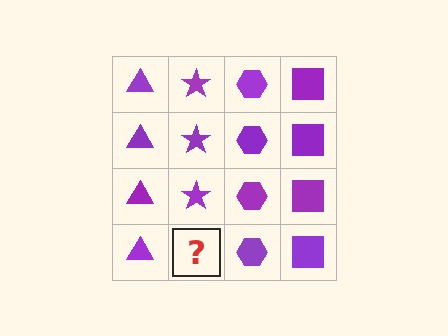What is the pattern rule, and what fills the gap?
The rule is that each column has a consistent shape. The gap should be filled with a purple star.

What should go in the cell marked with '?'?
The missing cell should contain a purple star.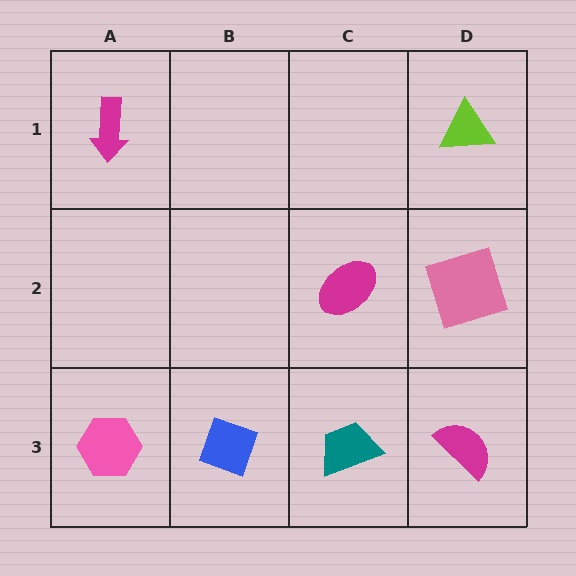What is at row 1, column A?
A magenta arrow.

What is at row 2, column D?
A pink square.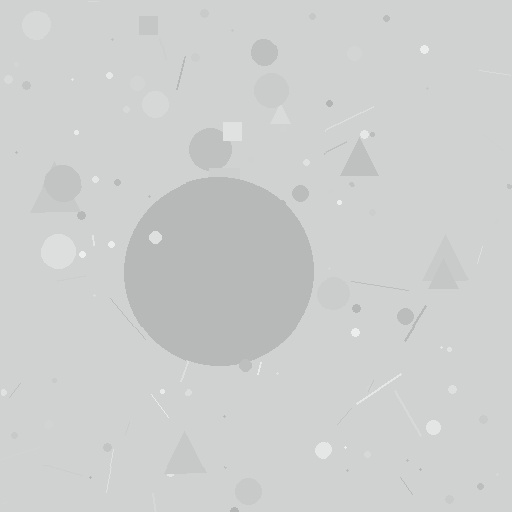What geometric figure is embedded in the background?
A circle is embedded in the background.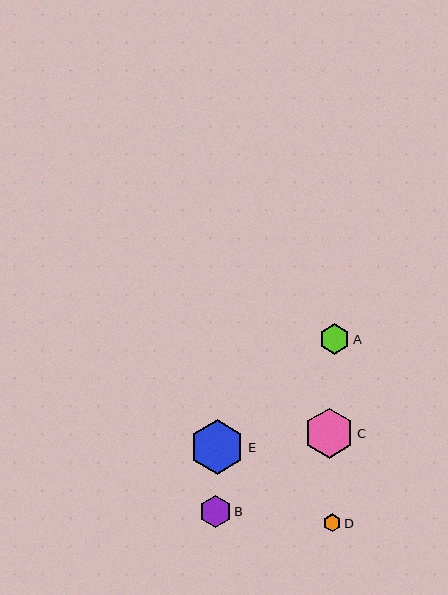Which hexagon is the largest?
Hexagon E is the largest with a size of approximately 54 pixels.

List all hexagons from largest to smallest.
From largest to smallest: E, C, B, A, D.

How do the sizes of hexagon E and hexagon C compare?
Hexagon E and hexagon C are approximately the same size.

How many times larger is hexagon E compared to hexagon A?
Hexagon E is approximately 1.8 times the size of hexagon A.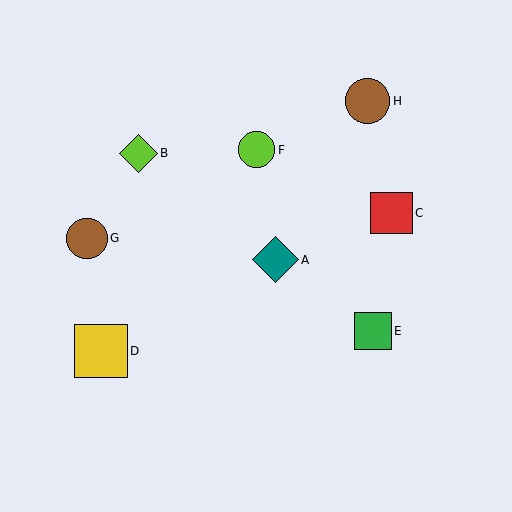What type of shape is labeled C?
Shape C is a red square.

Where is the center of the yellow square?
The center of the yellow square is at (101, 351).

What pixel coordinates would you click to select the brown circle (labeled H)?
Click at (367, 101) to select the brown circle H.